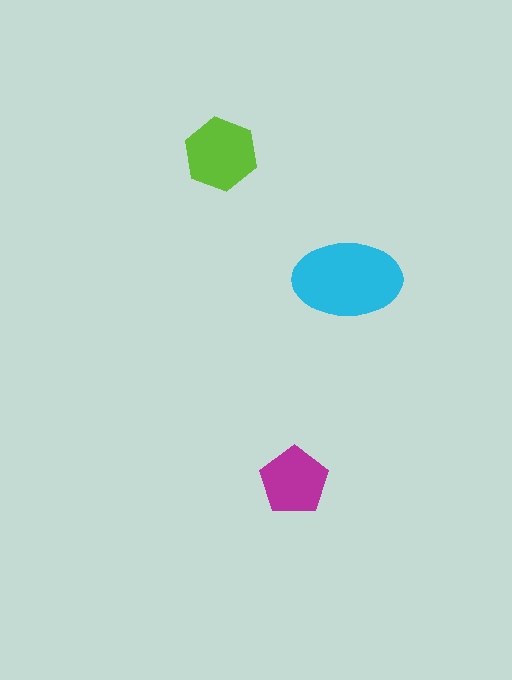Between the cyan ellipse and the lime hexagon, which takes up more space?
The cyan ellipse.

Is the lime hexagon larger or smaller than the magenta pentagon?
Larger.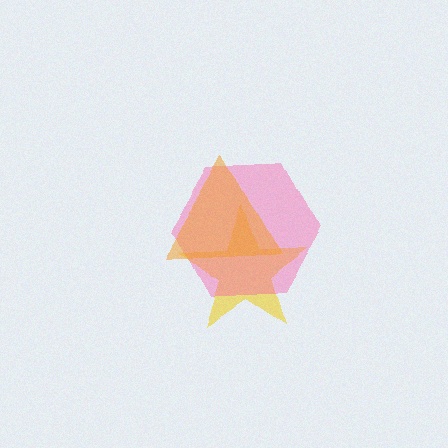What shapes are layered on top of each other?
The layered shapes are: a yellow star, a pink hexagon, an orange triangle.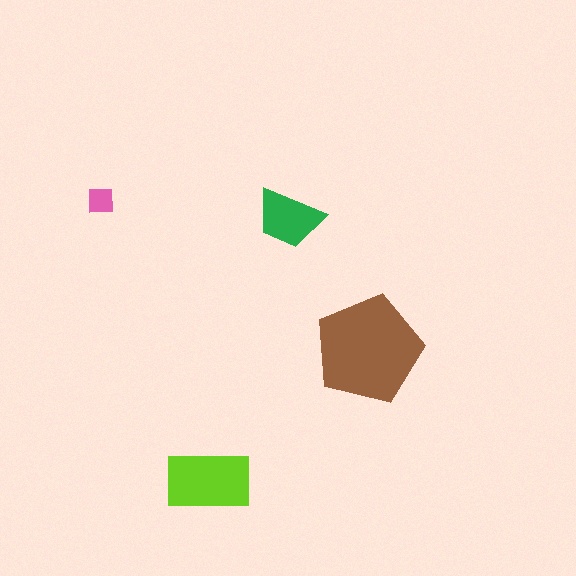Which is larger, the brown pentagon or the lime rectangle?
The brown pentagon.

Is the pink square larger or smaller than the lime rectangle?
Smaller.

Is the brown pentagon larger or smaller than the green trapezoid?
Larger.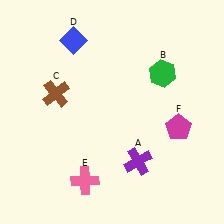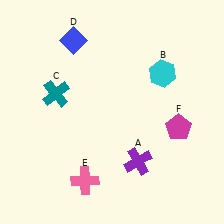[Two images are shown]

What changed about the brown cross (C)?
In Image 1, C is brown. In Image 2, it changed to teal.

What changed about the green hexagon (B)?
In Image 1, B is green. In Image 2, it changed to cyan.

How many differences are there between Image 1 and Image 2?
There are 2 differences between the two images.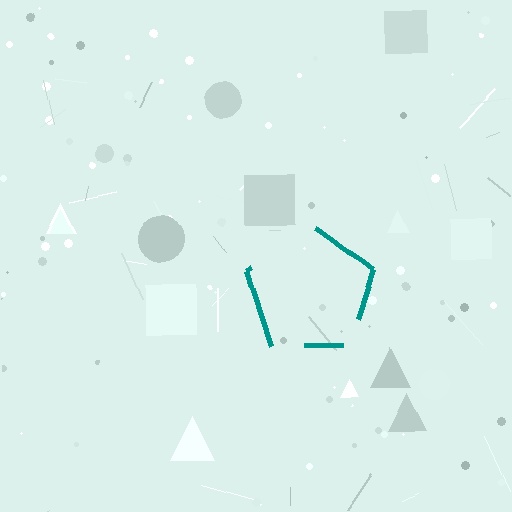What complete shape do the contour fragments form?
The contour fragments form a pentagon.